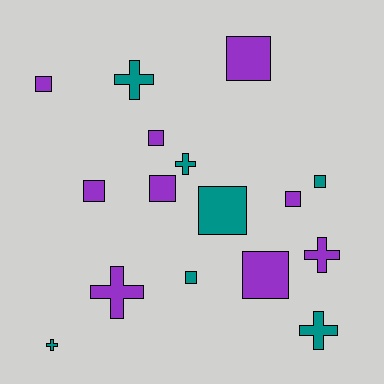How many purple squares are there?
There are 7 purple squares.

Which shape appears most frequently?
Square, with 10 objects.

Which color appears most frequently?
Purple, with 9 objects.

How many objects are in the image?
There are 16 objects.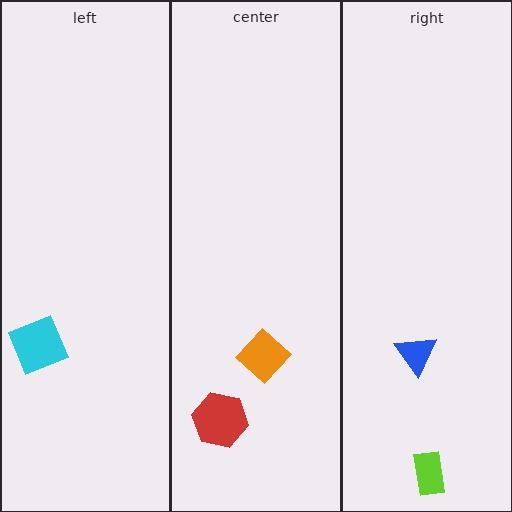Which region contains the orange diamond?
The center region.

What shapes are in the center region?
The red hexagon, the orange diamond.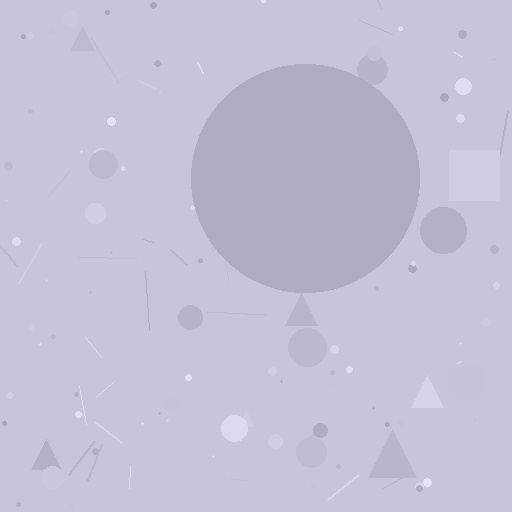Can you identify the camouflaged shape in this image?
The camouflaged shape is a circle.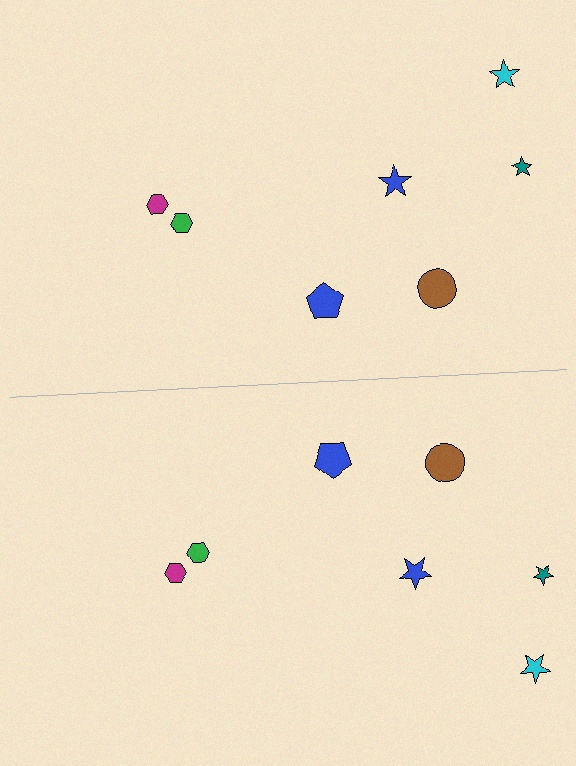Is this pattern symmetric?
Yes, this pattern has bilateral (reflection) symmetry.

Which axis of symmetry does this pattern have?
The pattern has a horizontal axis of symmetry running through the center of the image.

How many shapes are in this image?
There are 14 shapes in this image.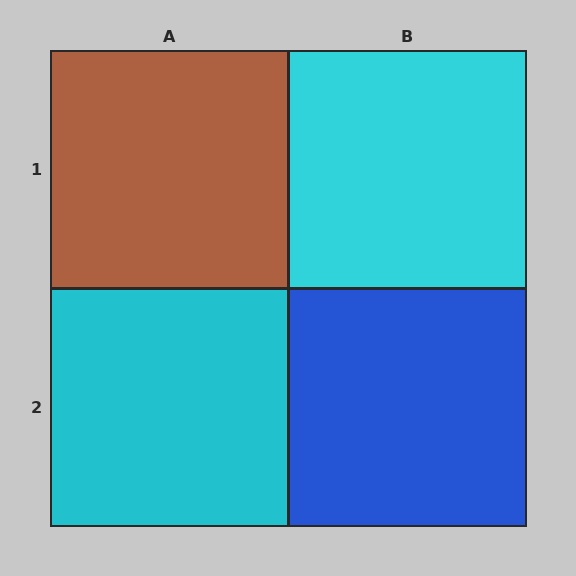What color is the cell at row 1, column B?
Cyan.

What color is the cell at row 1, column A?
Brown.